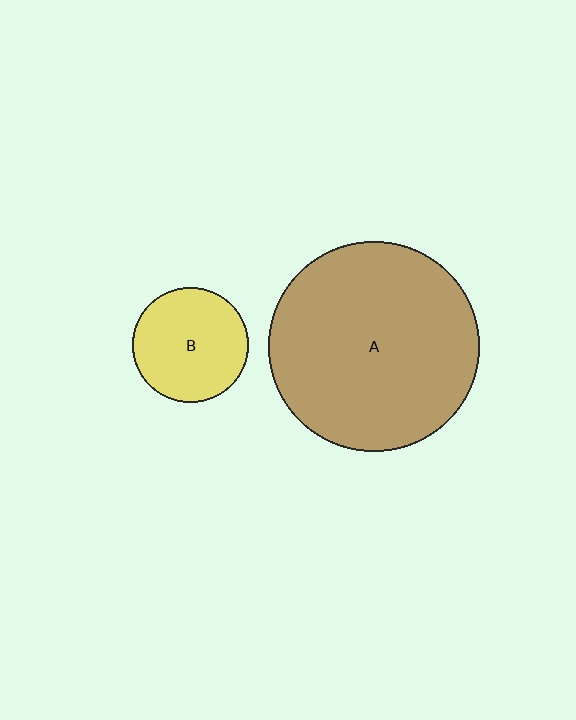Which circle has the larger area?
Circle A (brown).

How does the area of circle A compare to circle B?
Approximately 3.3 times.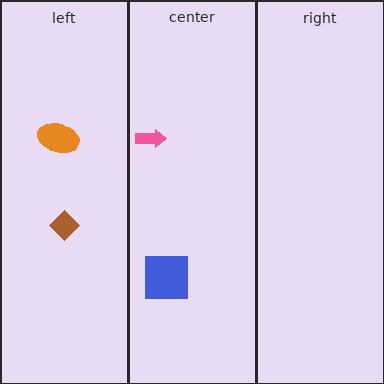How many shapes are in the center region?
2.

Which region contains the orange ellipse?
The left region.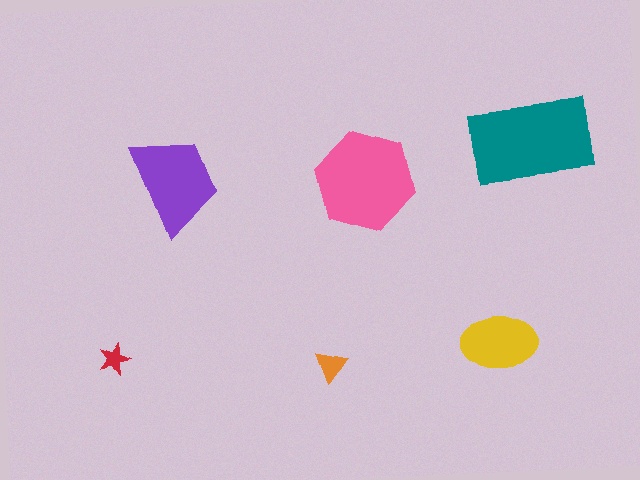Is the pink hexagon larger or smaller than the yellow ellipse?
Larger.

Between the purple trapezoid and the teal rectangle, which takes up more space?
The teal rectangle.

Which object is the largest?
The teal rectangle.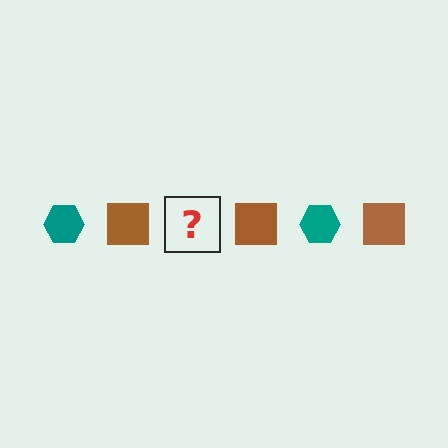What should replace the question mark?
The question mark should be replaced with a teal hexagon.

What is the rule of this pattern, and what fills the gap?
The rule is that the pattern alternates between teal hexagon and brown square. The gap should be filled with a teal hexagon.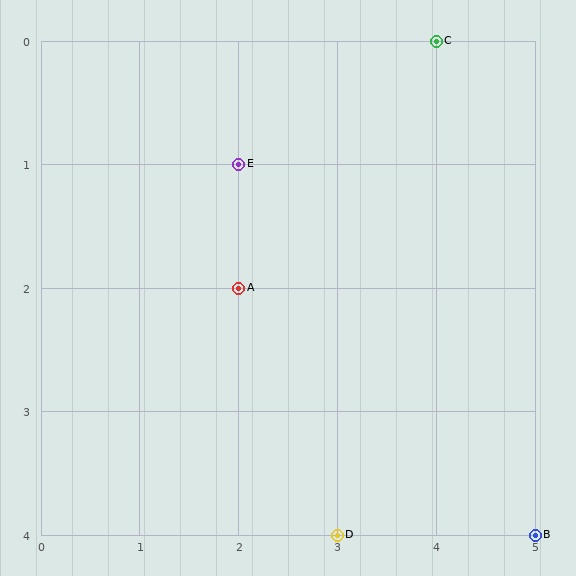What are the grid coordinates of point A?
Point A is at grid coordinates (2, 2).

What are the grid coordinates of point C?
Point C is at grid coordinates (4, 0).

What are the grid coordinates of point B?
Point B is at grid coordinates (5, 4).